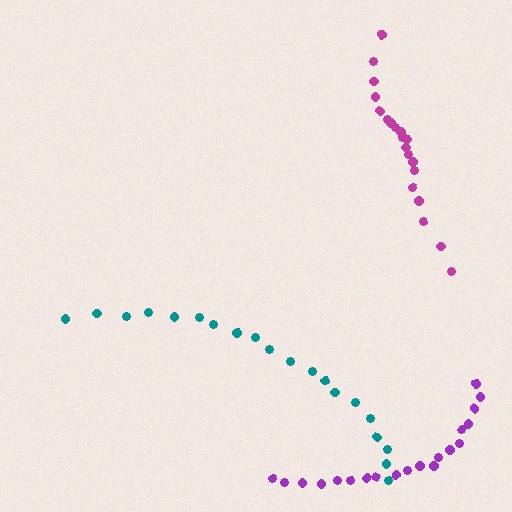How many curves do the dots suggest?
There are 3 distinct paths.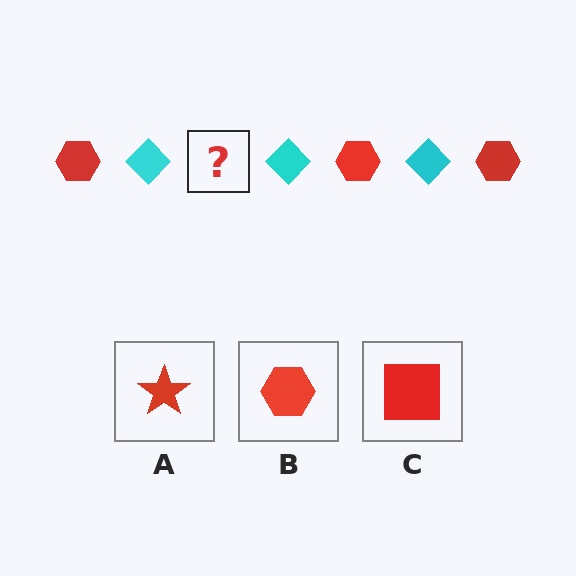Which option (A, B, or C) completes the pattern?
B.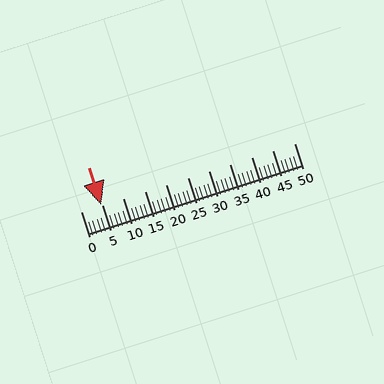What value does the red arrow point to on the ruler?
The red arrow points to approximately 5.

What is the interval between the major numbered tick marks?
The major tick marks are spaced 5 units apart.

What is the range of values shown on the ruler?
The ruler shows values from 0 to 50.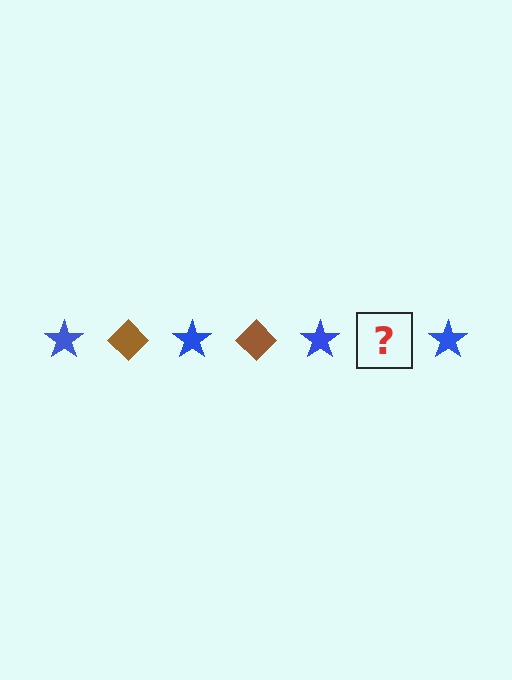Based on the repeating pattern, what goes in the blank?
The blank should be a brown diamond.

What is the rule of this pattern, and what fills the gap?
The rule is that the pattern alternates between blue star and brown diamond. The gap should be filled with a brown diamond.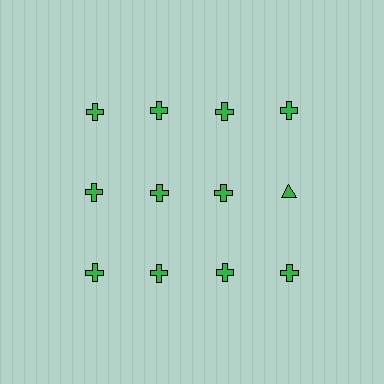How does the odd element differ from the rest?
It has a different shape: triangle instead of cross.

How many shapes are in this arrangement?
There are 12 shapes arranged in a grid pattern.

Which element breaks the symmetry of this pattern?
The green triangle in the second row, second from right column breaks the symmetry. All other shapes are green crosses.